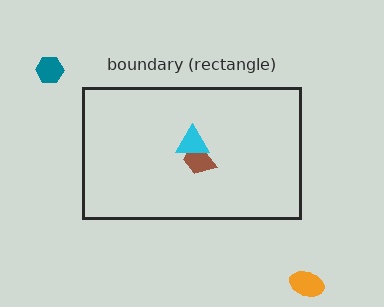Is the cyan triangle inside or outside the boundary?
Inside.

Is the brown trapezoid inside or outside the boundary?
Inside.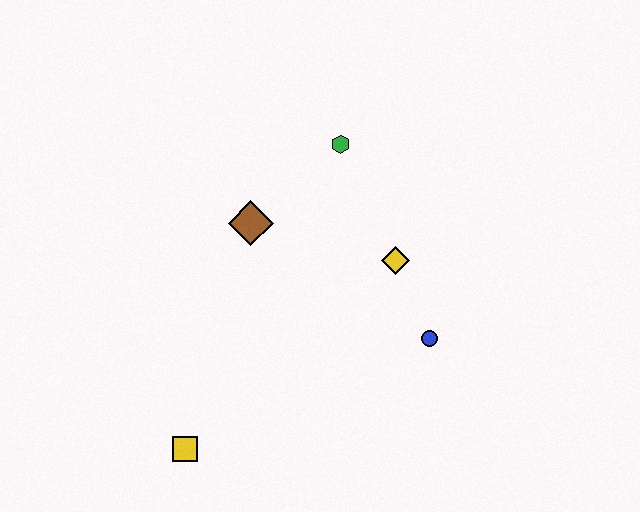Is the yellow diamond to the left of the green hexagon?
No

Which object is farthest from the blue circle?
The yellow square is farthest from the blue circle.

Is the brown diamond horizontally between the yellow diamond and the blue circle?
No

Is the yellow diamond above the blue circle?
Yes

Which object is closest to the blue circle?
The yellow diamond is closest to the blue circle.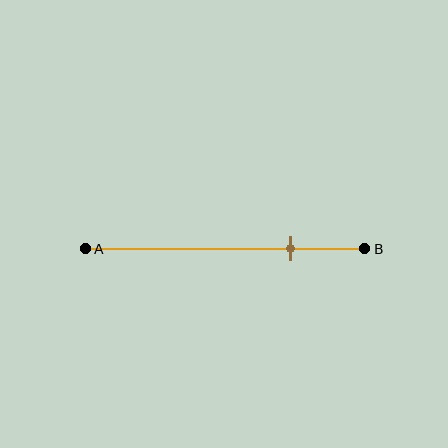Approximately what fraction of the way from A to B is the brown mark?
The brown mark is approximately 75% of the way from A to B.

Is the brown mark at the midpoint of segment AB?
No, the mark is at about 75% from A, not at the 50% midpoint.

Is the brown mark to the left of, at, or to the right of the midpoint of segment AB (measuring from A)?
The brown mark is to the right of the midpoint of segment AB.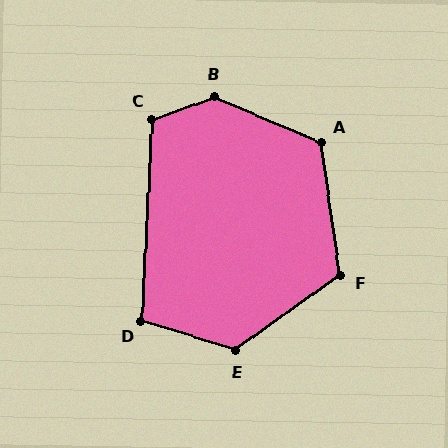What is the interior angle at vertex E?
Approximately 127 degrees (obtuse).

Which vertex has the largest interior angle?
B, at approximately 138 degrees.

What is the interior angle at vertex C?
Approximately 112 degrees (obtuse).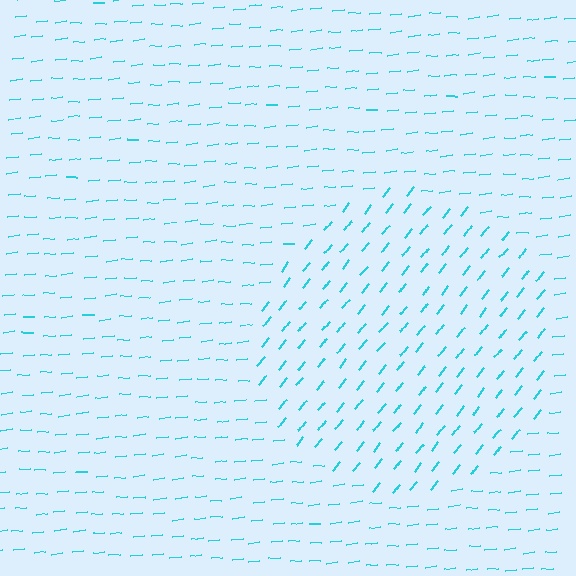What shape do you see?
I see a circle.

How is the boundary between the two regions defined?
The boundary is defined purely by a change in line orientation (approximately 45 degrees difference). All lines are the same color and thickness.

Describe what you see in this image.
The image is filled with small cyan line segments. A circle region in the image has lines oriented differently from the surrounding lines, creating a visible texture boundary.